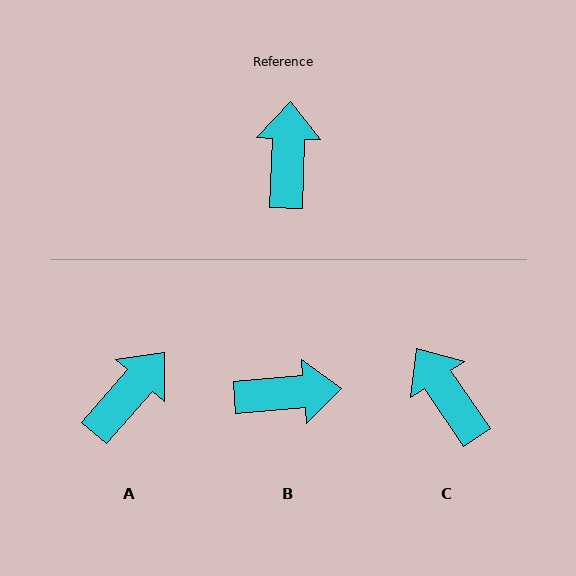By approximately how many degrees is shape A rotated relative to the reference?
Approximately 39 degrees clockwise.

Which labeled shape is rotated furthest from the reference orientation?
B, about 83 degrees away.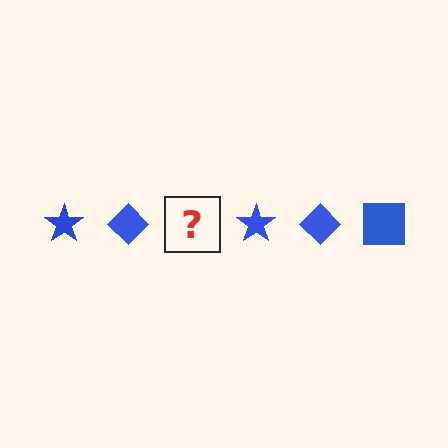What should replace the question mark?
The question mark should be replaced with a blue square.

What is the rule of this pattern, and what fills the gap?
The rule is that the pattern cycles through star, diamond, square shapes in blue. The gap should be filled with a blue square.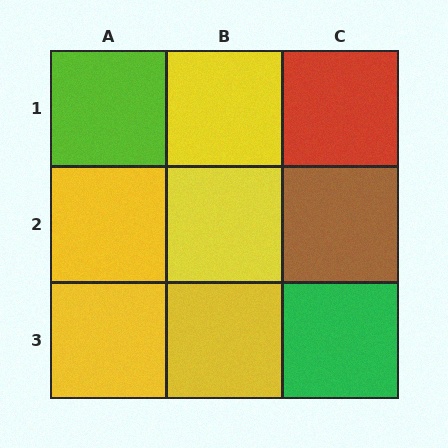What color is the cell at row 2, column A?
Yellow.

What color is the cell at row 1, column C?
Red.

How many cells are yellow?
5 cells are yellow.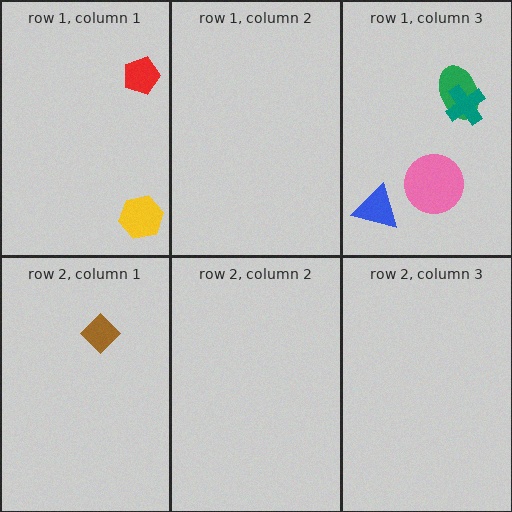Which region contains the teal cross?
The row 1, column 3 region.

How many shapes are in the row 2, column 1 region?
1.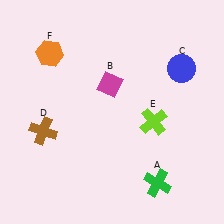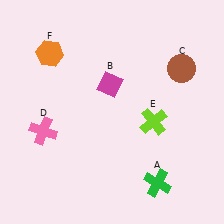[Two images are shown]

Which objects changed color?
C changed from blue to brown. D changed from brown to pink.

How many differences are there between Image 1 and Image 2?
There are 2 differences between the two images.